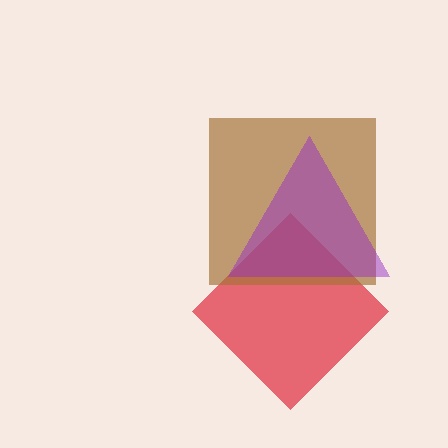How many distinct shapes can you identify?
There are 3 distinct shapes: a red diamond, a brown square, a purple triangle.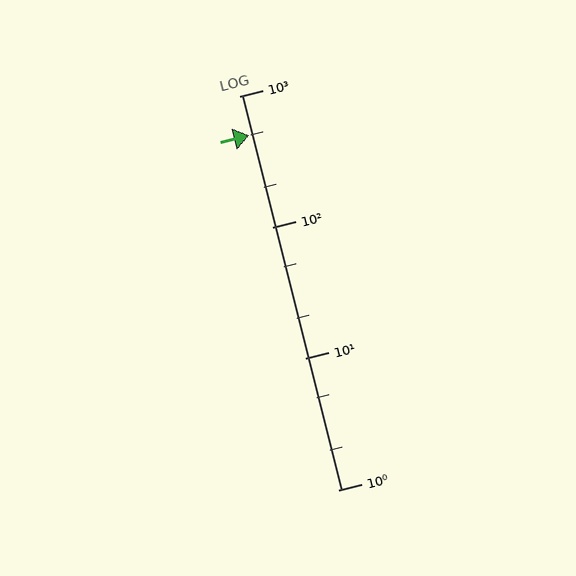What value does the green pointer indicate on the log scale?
The pointer indicates approximately 500.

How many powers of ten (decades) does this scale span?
The scale spans 3 decades, from 1 to 1000.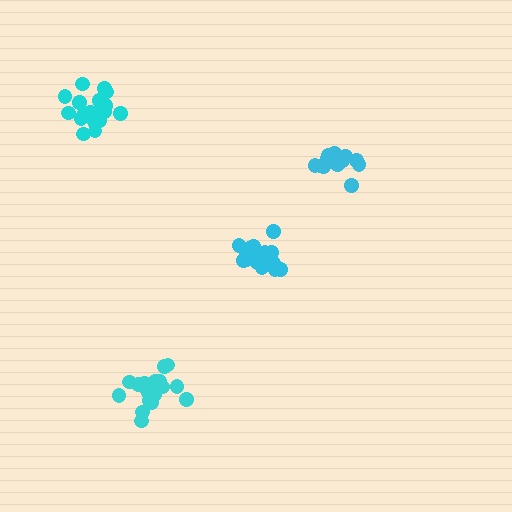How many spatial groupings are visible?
There are 4 spatial groupings.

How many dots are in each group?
Group 1: 14 dots, Group 2: 20 dots, Group 3: 18 dots, Group 4: 20 dots (72 total).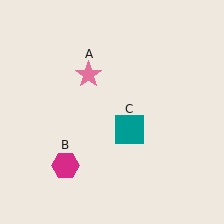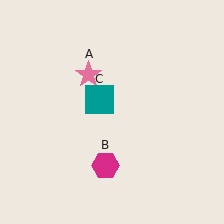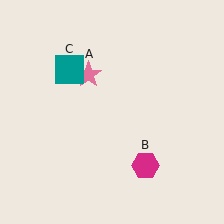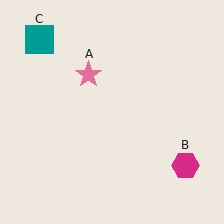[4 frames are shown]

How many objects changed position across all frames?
2 objects changed position: magenta hexagon (object B), teal square (object C).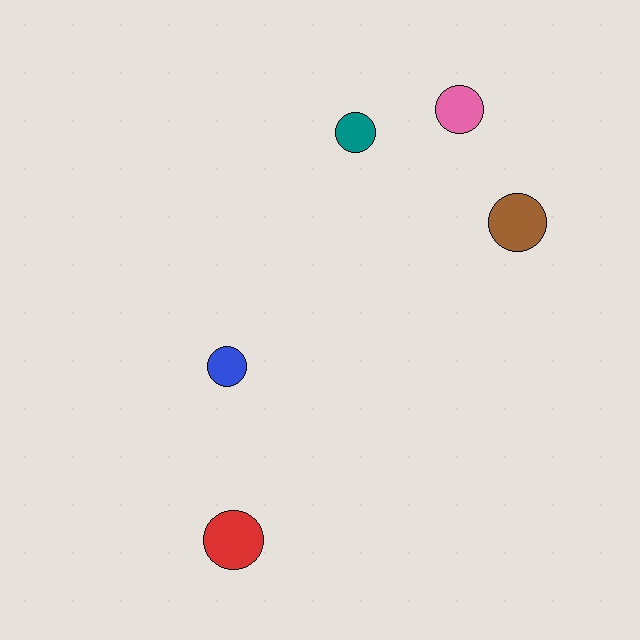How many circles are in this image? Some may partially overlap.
There are 5 circles.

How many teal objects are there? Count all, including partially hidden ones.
There is 1 teal object.